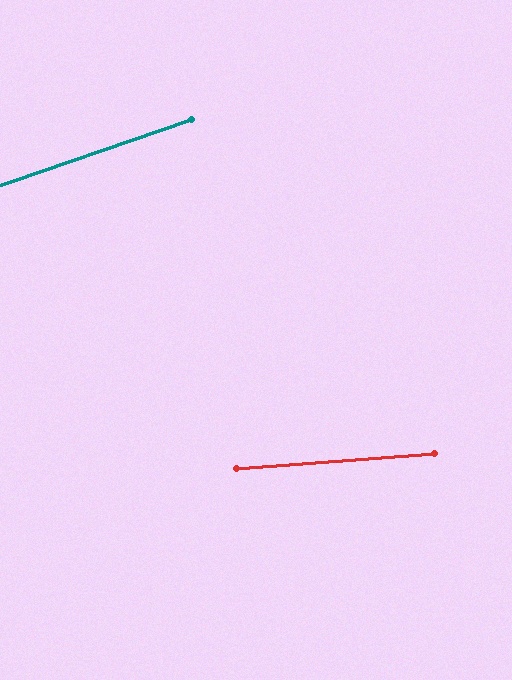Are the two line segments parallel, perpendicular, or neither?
Neither parallel nor perpendicular — they differ by about 15°.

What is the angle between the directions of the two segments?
Approximately 15 degrees.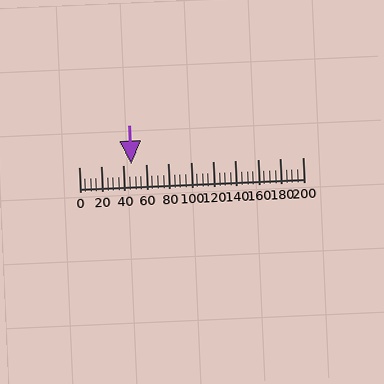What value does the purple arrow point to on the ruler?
The purple arrow points to approximately 47.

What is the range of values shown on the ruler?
The ruler shows values from 0 to 200.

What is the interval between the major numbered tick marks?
The major tick marks are spaced 20 units apart.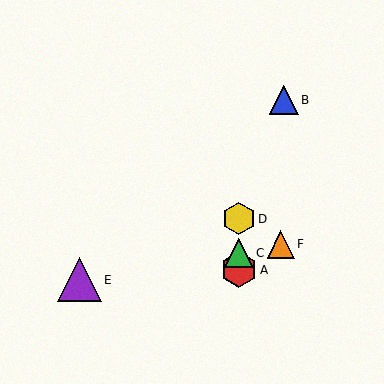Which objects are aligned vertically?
Objects A, C, D are aligned vertically.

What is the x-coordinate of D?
Object D is at x≈239.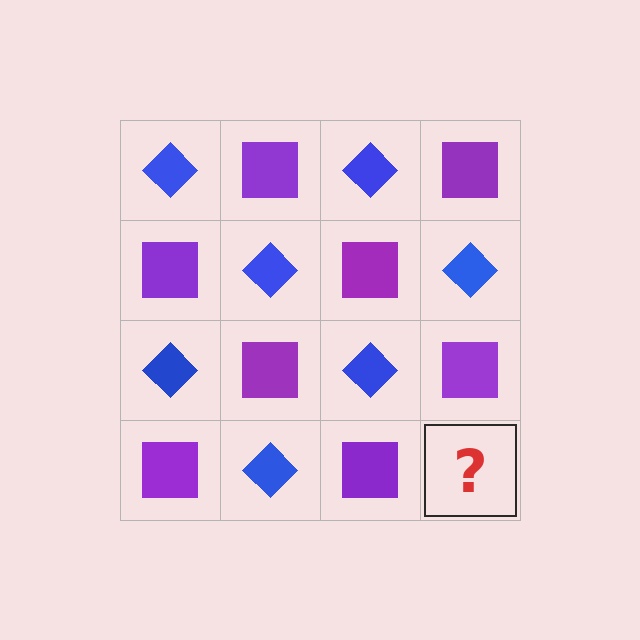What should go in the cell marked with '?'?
The missing cell should contain a blue diamond.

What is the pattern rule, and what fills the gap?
The rule is that it alternates blue diamond and purple square in a checkerboard pattern. The gap should be filled with a blue diamond.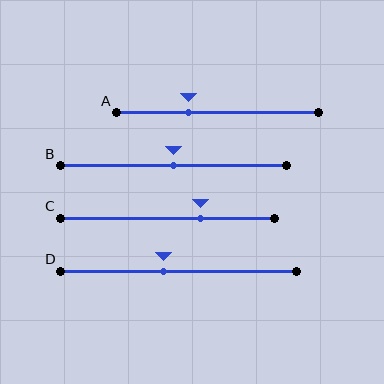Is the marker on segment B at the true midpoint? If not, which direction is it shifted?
Yes, the marker on segment B is at the true midpoint.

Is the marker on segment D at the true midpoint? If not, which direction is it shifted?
No, the marker on segment D is shifted to the left by about 6% of the segment length.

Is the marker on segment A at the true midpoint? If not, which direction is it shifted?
No, the marker on segment A is shifted to the left by about 15% of the segment length.